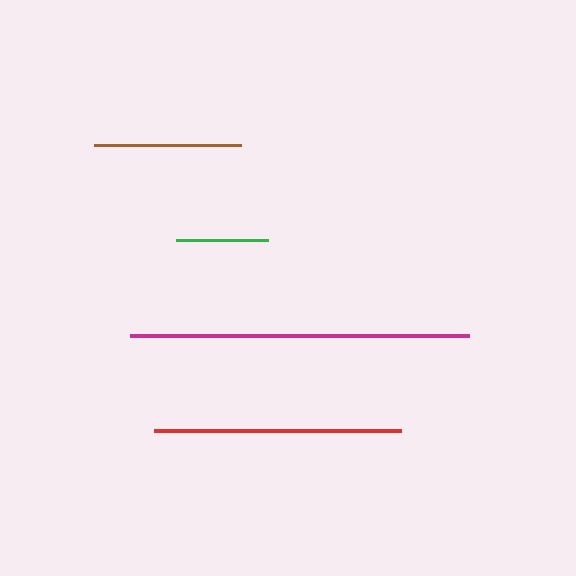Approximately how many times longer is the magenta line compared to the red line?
The magenta line is approximately 1.4 times the length of the red line.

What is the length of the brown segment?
The brown segment is approximately 146 pixels long.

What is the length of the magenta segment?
The magenta segment is approximately 339 pixels long.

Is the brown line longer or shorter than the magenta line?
The magenta line is longer than the brown line.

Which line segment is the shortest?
The green line is the shortest at approximately 92 pixels.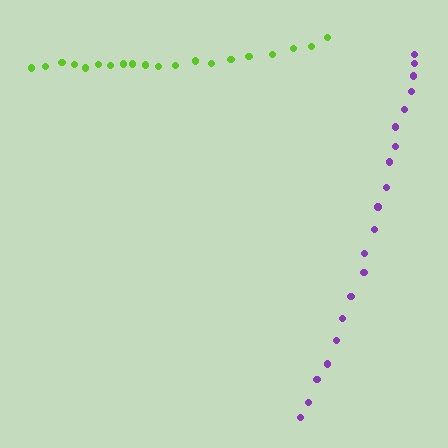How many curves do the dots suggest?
There are 2 distinct paths.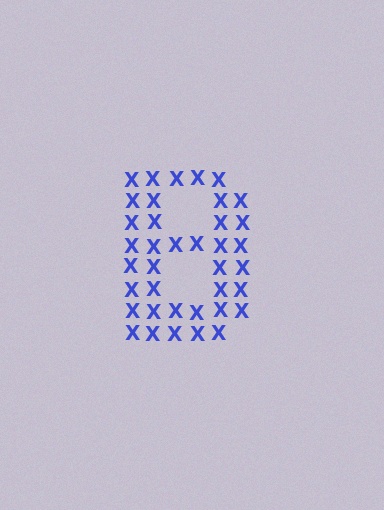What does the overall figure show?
The overall figure shows the letter B.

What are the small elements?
The small elements are letter X's.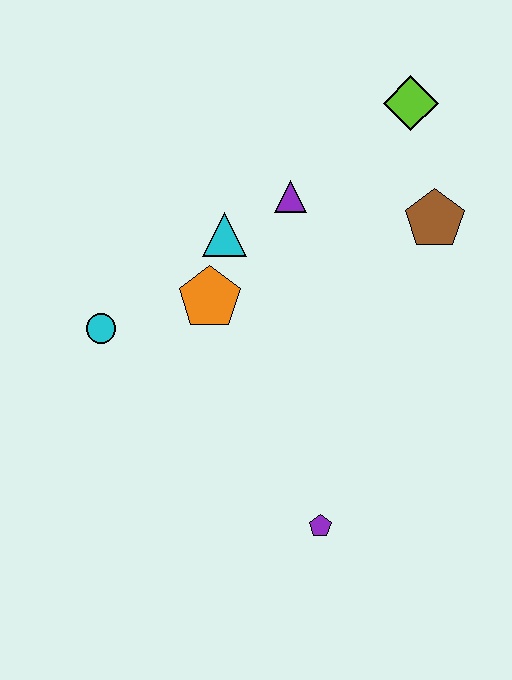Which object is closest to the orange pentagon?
The cyan triangle is closest to the orange pentagon.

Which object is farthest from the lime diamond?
The purple pentagon is farthest from the lime diamond.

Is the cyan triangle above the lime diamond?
No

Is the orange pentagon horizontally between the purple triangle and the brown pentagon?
No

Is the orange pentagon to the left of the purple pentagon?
Yes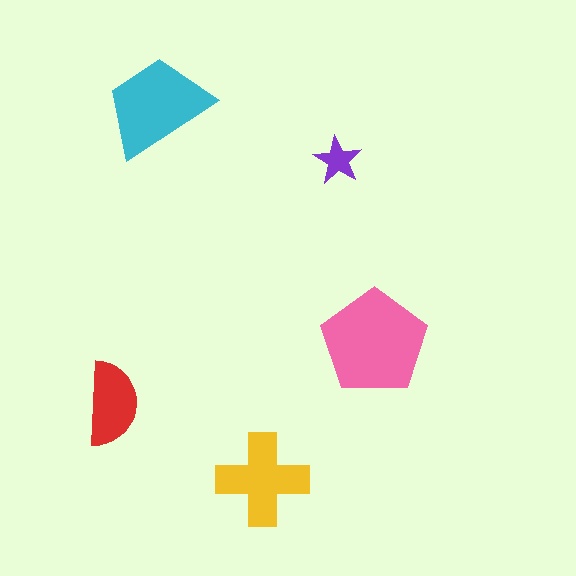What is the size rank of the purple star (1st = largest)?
5th.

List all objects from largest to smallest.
The pink pentagon, the cyan trapezoid, the yellow cross, the red semicircle, the purple star.